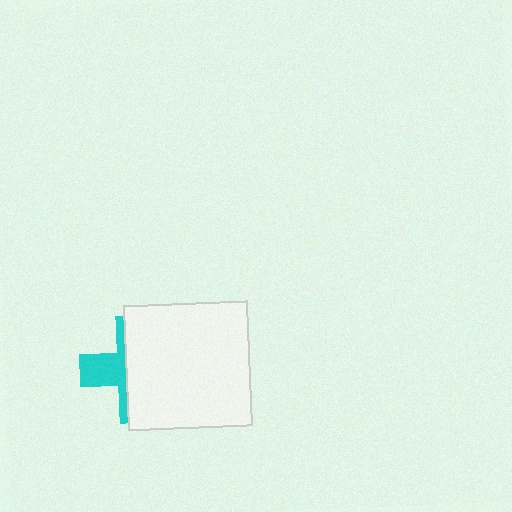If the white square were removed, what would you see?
You would see the complete cyan cross.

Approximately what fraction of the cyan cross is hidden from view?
Roughly 65% of the cyan cross is hidden behind the white square.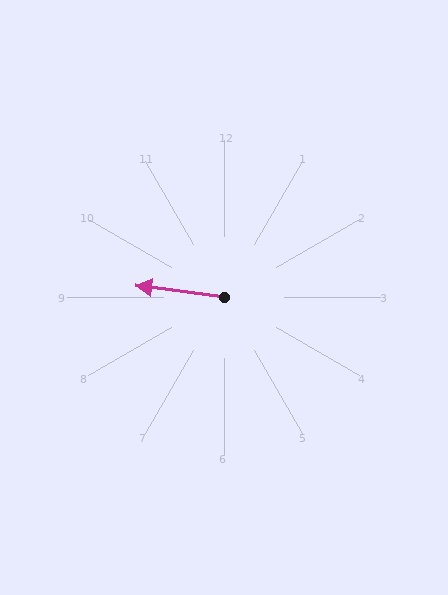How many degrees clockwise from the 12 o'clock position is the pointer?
Approximately 278 degrees.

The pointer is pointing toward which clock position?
Roughly 9 o'clock.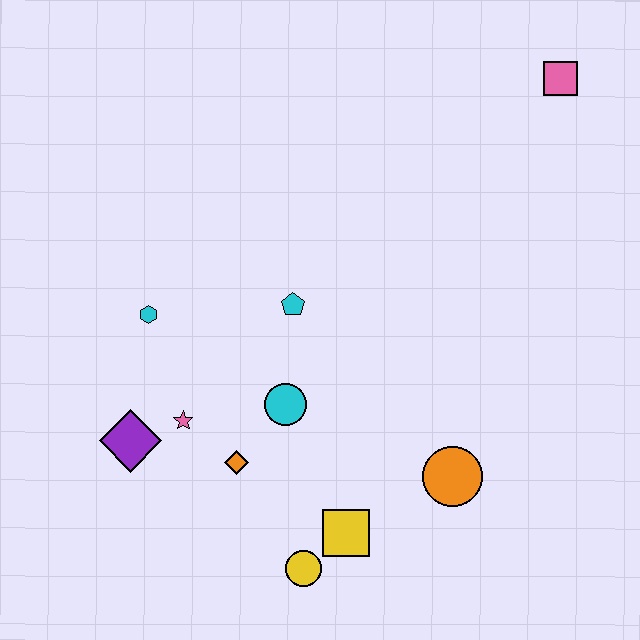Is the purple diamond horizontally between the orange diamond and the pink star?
No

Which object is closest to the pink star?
The purple diamond is closest to the pink star.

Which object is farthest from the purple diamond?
The pink square is farthest from the purple diamond.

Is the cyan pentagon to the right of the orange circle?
No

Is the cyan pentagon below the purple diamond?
No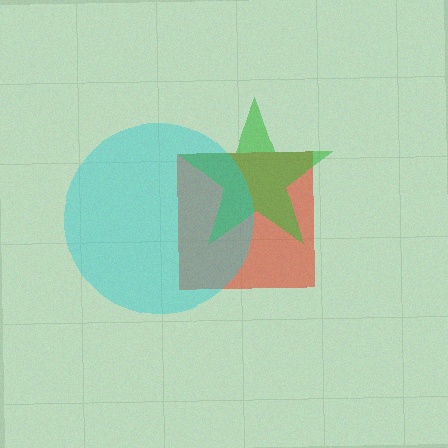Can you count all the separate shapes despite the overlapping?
Yes, there are 3 separate shapes.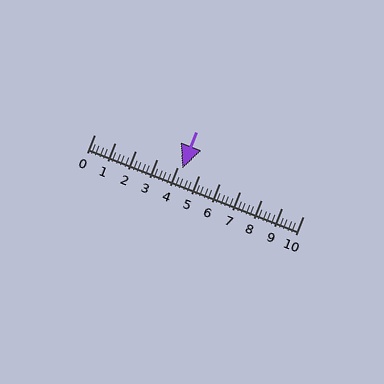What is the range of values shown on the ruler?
The ruler shows values from 0 to 10.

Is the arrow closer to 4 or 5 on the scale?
The arrow is closer to 4.